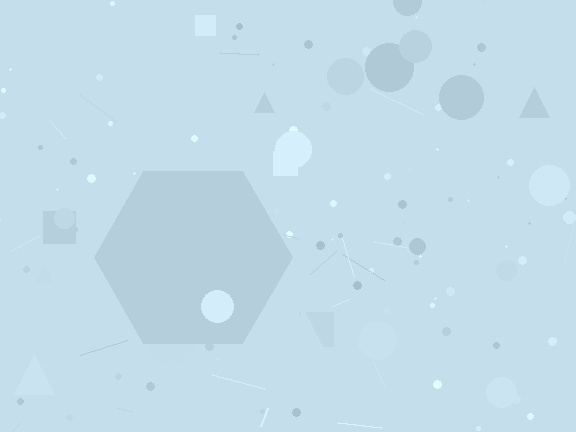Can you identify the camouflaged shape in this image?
The camouflaged shape is a hexagon.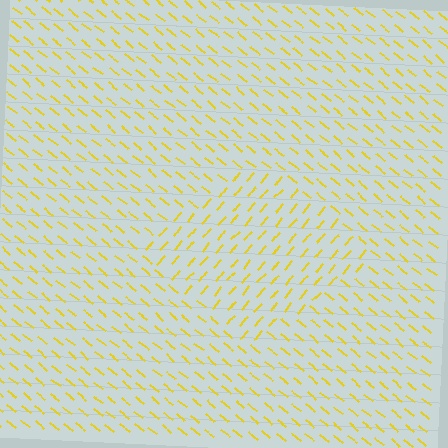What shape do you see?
I see a diamond.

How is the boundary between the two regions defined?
The boundary is defined purely by a change in line orientation (approximately 87 degrees difference). All lines are the same color and thickness.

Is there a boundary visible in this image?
Yes, there is a texture boundary formed by a change in line orientation.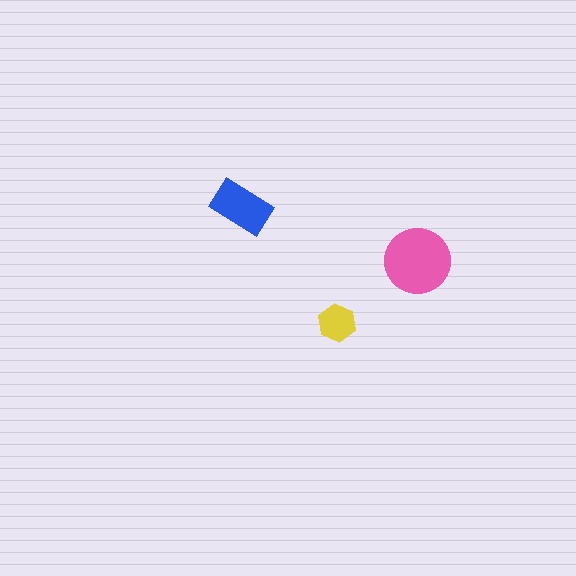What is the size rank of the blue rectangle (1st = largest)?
2nd.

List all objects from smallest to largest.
The yellow hexagon, the blue rectangle, the pink circle.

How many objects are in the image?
There are 3 objects in the image.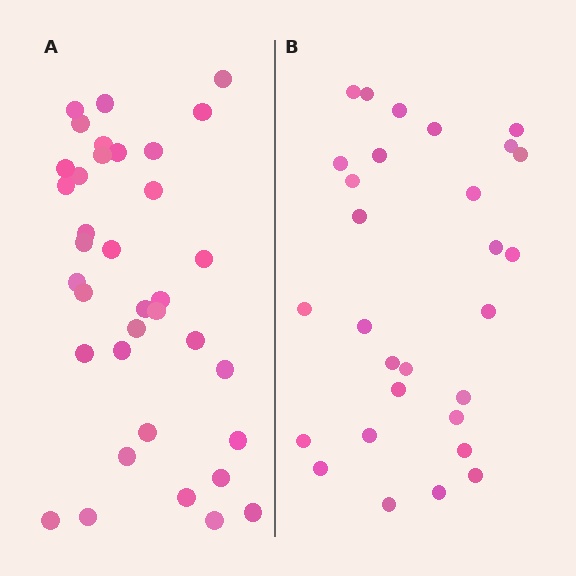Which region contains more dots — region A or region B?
Region A (the left region) has more dots.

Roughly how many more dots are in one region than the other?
Region A has roughly 8 or so more dots than region B.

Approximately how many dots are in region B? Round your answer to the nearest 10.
About 30 dots. (The exact count is 29, which rounds to 30.)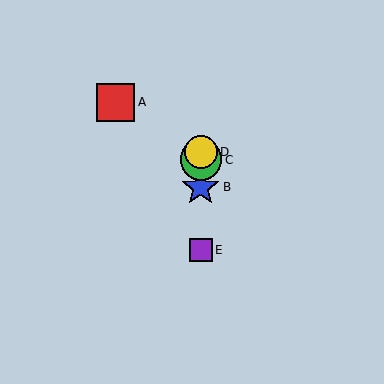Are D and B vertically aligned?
Yes, both are at x≈201.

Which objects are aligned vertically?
Objects B, C, D, E are aligned vertically.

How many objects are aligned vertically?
4 objects (B, C, D, E) are aligned vertically.